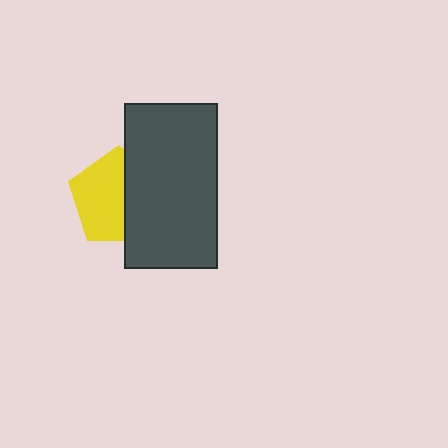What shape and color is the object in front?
The object in front is a dark gray rectangle.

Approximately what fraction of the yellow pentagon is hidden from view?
Roughly 43% of the yellow pentagon is hidden behind the dark gray rectangle.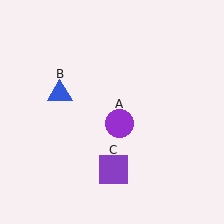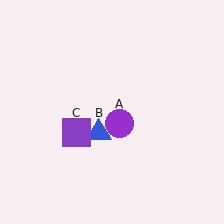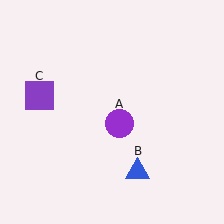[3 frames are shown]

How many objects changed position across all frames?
2 objects changed position: blue triangle (object B), purple square (object C).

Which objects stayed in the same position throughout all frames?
Purple circle (object A) remained stationary.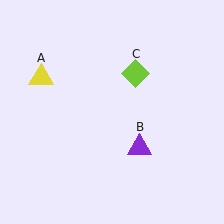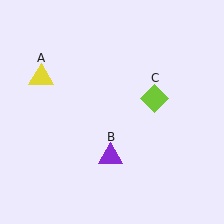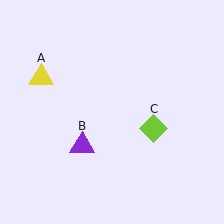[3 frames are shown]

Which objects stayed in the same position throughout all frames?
Yellow triangle (object A) remained stationary.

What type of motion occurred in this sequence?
The purple triangle (object B), lime diamond (object C) rotated clockwise around the center of the scene.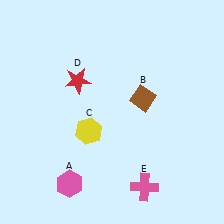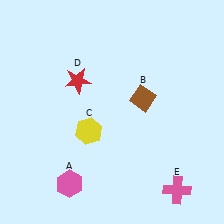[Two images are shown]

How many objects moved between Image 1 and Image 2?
1 object moved between the two images.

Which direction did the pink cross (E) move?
The pink cross (E) moved right.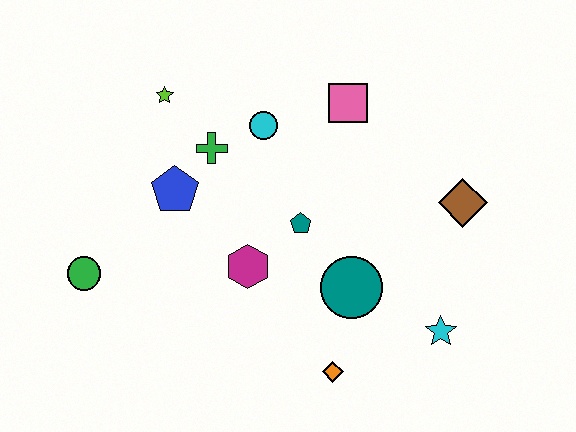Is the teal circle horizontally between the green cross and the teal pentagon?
No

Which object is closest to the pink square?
The cyan circle is closest to the pink square.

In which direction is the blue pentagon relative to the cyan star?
The blue pentagon is to the left of the cyan star.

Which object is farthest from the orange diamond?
The lime star is farthest from the orange diamond.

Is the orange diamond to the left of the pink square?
Yes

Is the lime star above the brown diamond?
Yes